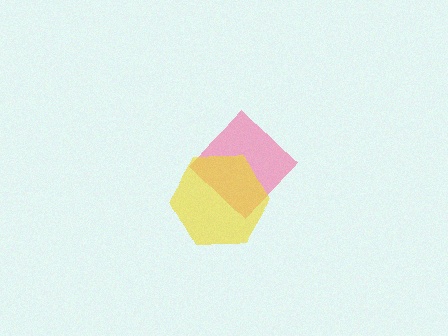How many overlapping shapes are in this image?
There are 2 overlapping shapes in the image.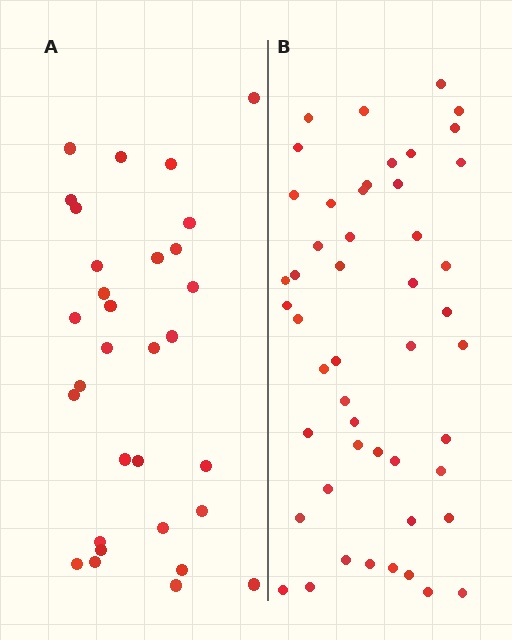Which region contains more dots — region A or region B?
Region B (the right region) has more dots.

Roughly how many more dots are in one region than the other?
Region B has approximately 20 more dots than region A.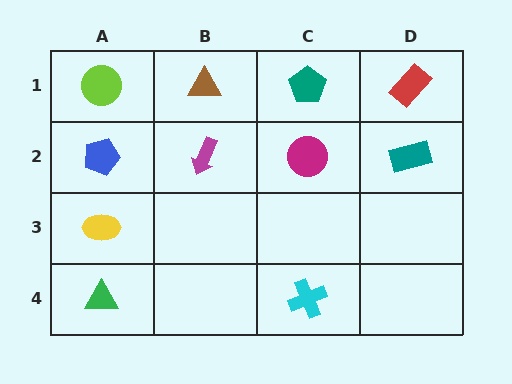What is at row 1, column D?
A red rectangle.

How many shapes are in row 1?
4 shapes.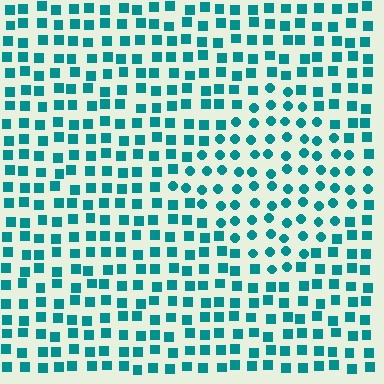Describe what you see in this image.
The image is filled with small teal elements arranged in a uniform grid. A diamond-shaped region contains circles, while the surrounding area contains squares. The boundary is defined purely by the change in element shape.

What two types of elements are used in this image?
The image uses circles inside the diamond region and squares outside it.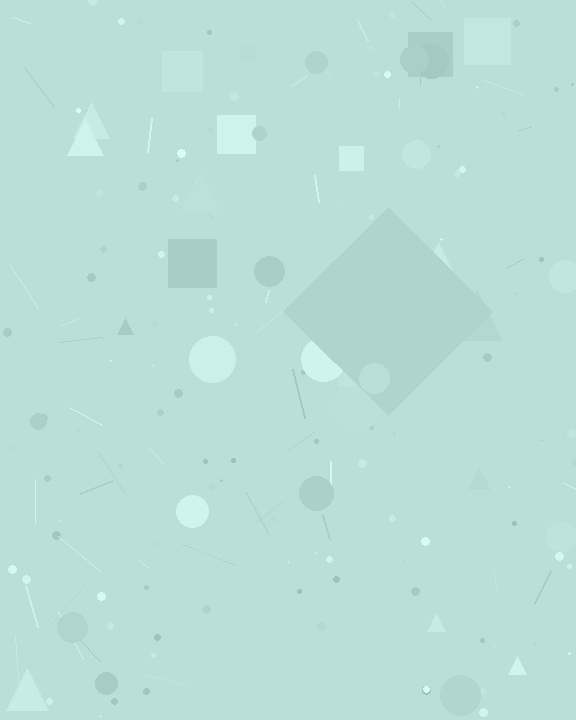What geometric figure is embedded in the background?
A diamond is embedded in the background.